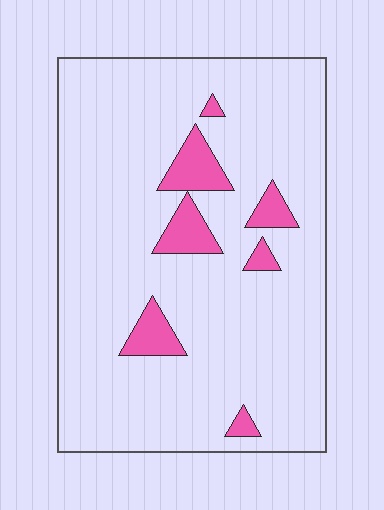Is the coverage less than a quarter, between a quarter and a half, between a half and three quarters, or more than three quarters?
Less than a quarter.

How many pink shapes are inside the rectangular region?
7.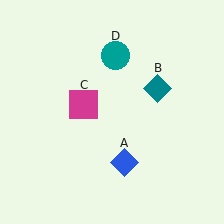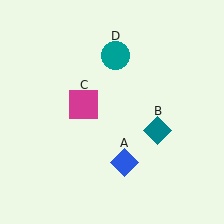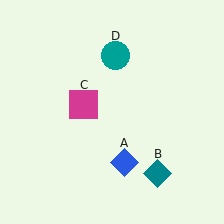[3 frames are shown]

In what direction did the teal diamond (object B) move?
The teal diamond (object B) moved down.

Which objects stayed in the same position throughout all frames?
Blue diamond (object A) and magenta square (object C) and teal circle (object D) remained stationary.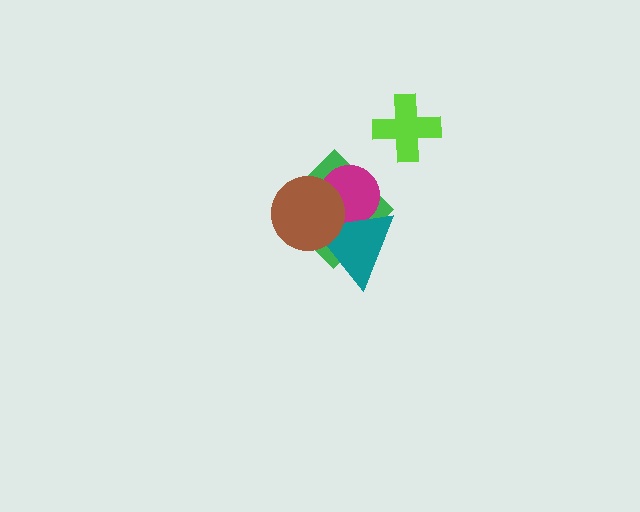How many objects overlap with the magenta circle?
3 objects overlap with the magenta circle.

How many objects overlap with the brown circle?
3 objects overlap with the brown circle.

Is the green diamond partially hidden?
Yes, it is partially covered by another shape.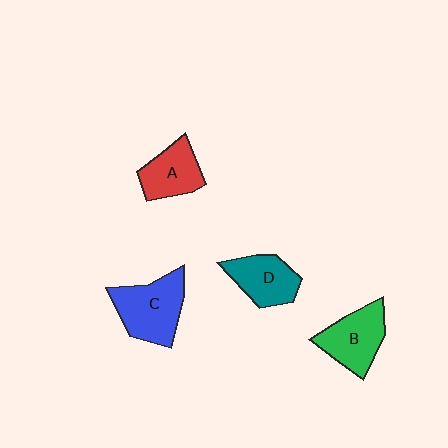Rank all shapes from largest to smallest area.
From largest to smallest: C (blue), B (green), D (teal), A (red).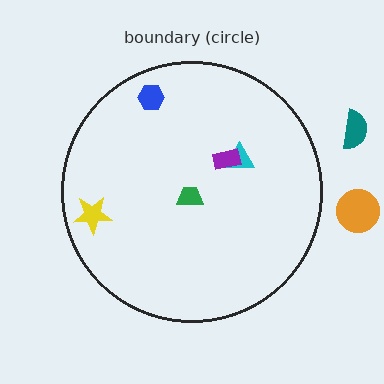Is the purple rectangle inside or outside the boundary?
Inside.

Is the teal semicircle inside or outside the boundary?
Outside.